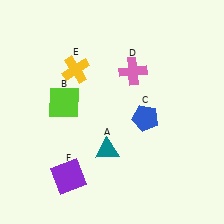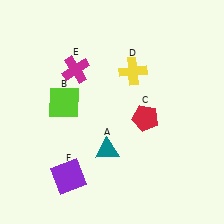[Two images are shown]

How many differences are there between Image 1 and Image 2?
There are 3 differences between the two images.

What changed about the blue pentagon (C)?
In Image 1, C is blue. In Image 2, it changed to red.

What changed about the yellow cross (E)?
In Image 1, E is yellow. In Image 2, it changed to magenta.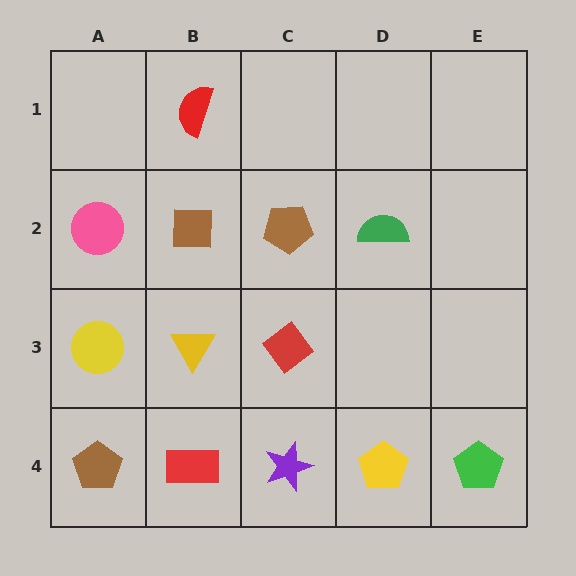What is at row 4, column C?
A purple star.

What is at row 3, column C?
A red diamond.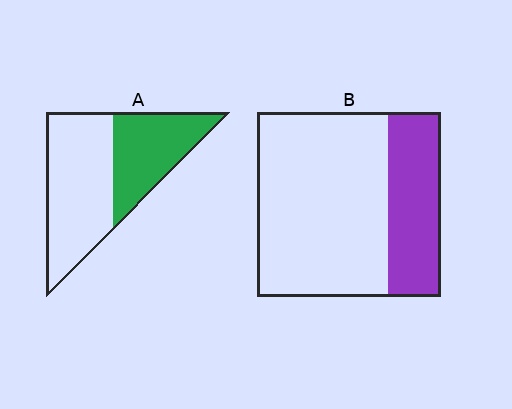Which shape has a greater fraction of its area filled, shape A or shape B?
Shape A.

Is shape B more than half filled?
No.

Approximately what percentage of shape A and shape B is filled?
A is approximately 40% and B is approximately 30%.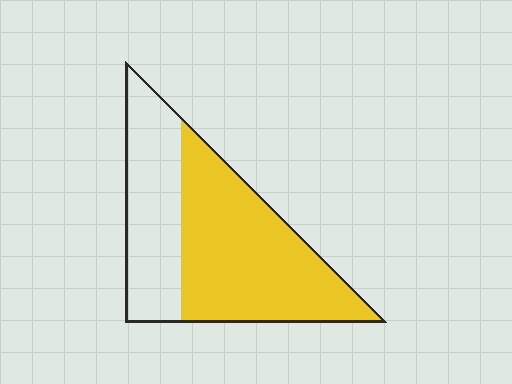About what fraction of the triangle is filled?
About five eighths (5/8).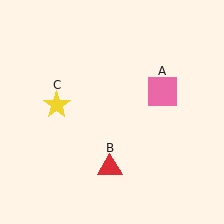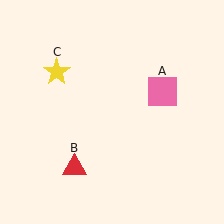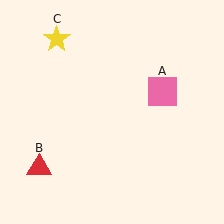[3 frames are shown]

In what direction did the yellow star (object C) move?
The yellow star (object C) moved up.